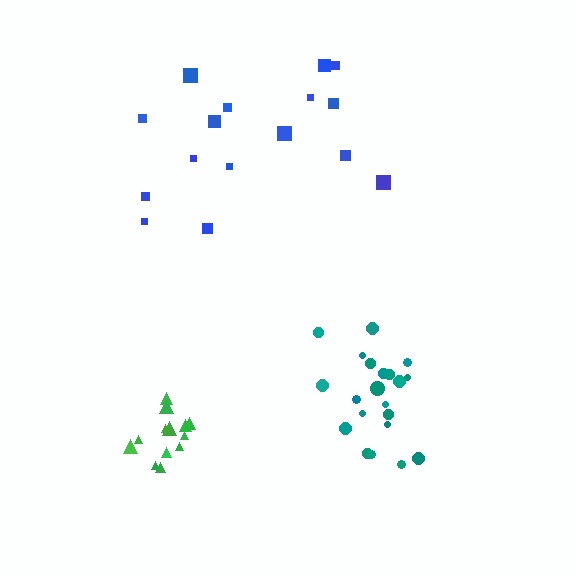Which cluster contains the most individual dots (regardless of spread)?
Teal (21).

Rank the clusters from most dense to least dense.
green, teal, blue.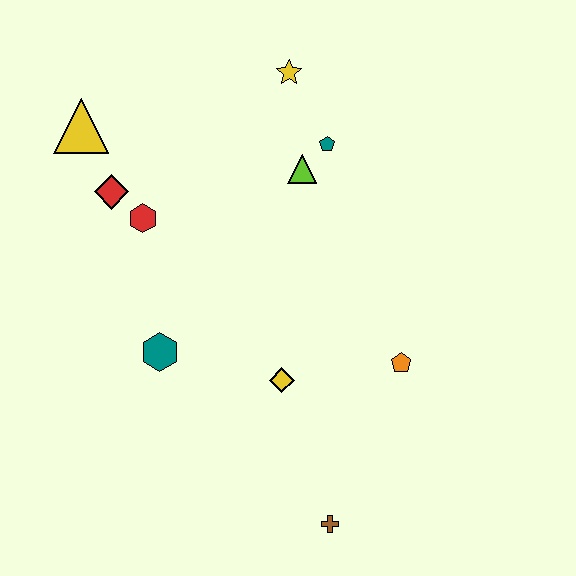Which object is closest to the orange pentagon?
The yellow diamond is closest to the orange pentagon.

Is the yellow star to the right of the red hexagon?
Yes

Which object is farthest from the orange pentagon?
The yellow triangle is farthest from the orange pentagon.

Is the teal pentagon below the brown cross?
No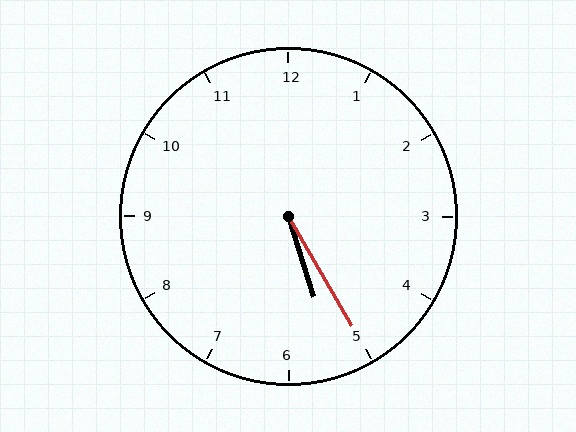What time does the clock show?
5:25.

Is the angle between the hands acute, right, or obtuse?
It is acute.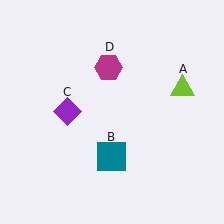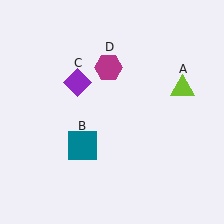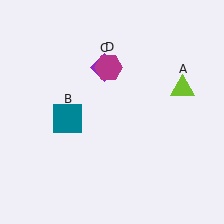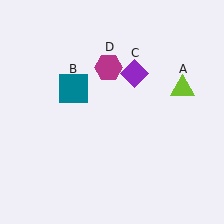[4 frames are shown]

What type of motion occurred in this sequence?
The teal square (object B), purple diamond (object C) rotated clockwise around the center of the scene.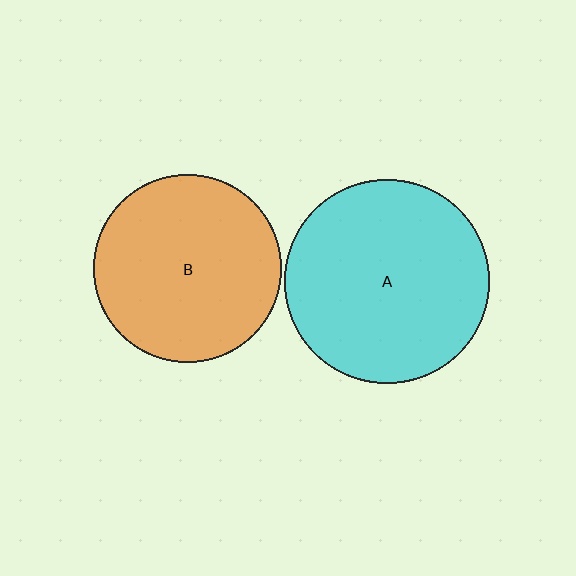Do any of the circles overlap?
No, none of the circles overlap.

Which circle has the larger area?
Circle A (cyan).